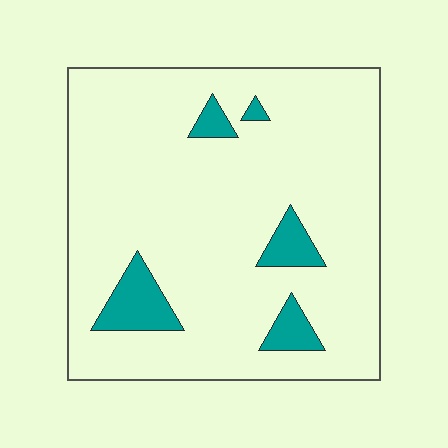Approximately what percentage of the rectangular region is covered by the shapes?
Approximately 10%.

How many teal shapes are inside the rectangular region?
5.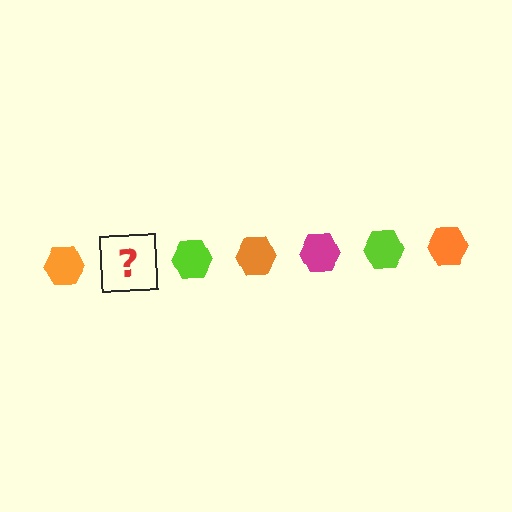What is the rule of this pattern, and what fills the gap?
The rule is that the pattern cycles through orange, magenta, lime hexagons. The gap should be filled with a magenta hexagon.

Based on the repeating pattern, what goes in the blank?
The blank should be a magenta hexagon.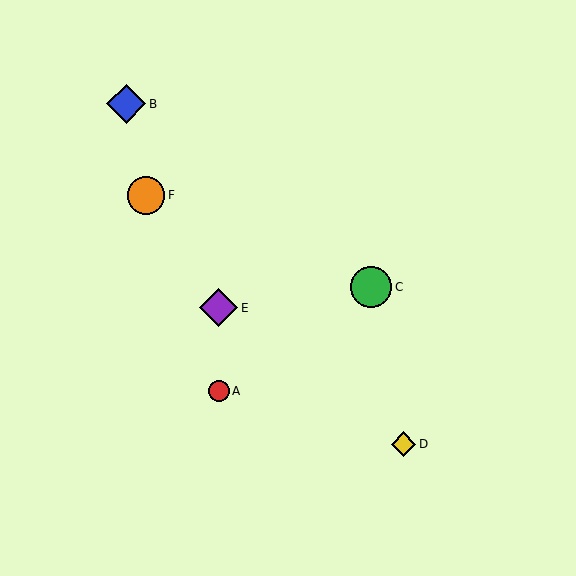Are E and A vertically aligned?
Yes, both are at x≈219.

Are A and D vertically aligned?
No, A is at x≈219 and D is at x≈404.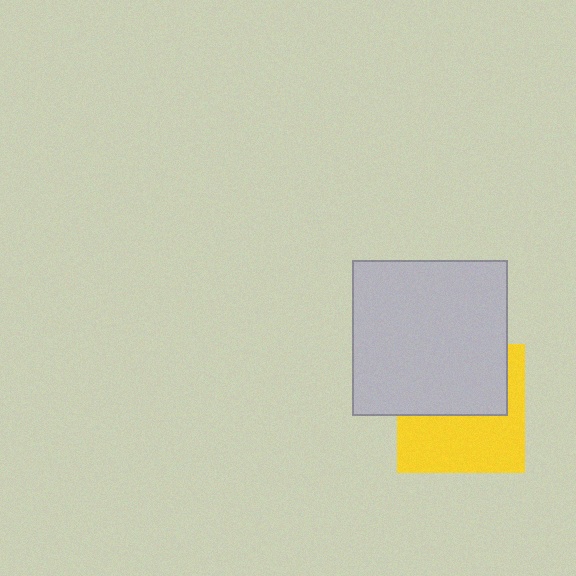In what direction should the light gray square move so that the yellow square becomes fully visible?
The light gray square should move up. That is the shortest direction to clear the overlap and leave the yellow square fully visible.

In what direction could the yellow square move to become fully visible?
The yellow square could move down. That would shift it out from behind the light gray square entirely.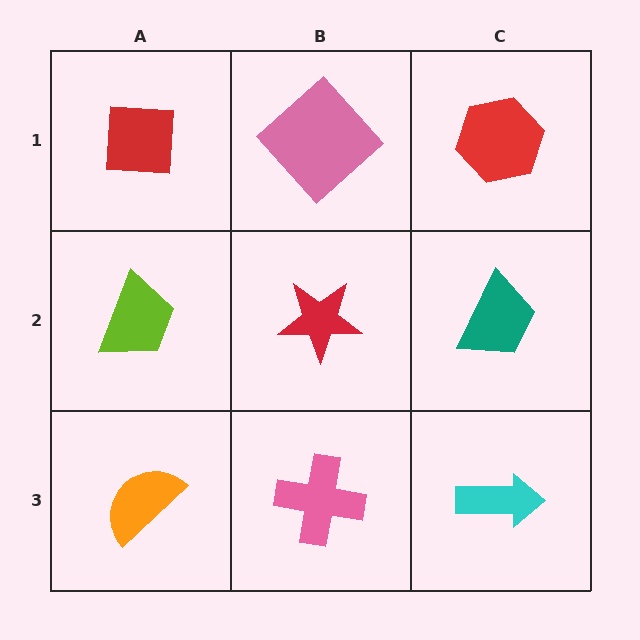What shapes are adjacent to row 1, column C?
A teal trapezoid (row 2, column C), a pink diamond (row 1, column B).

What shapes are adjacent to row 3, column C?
A teal trapezoid (row 2, column C), a pink cross (row 3, column B).